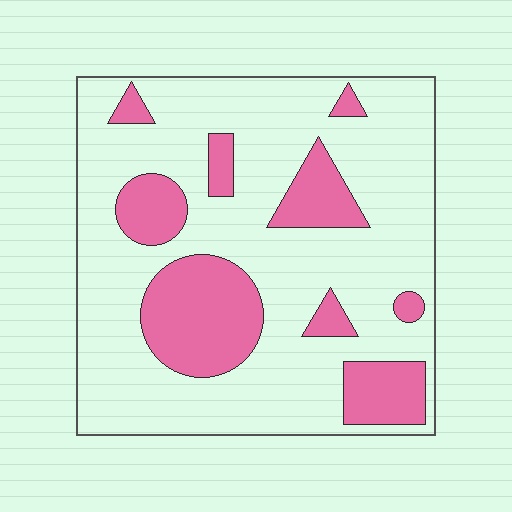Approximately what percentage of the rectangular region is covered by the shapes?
Approximately 25%.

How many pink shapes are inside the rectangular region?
9.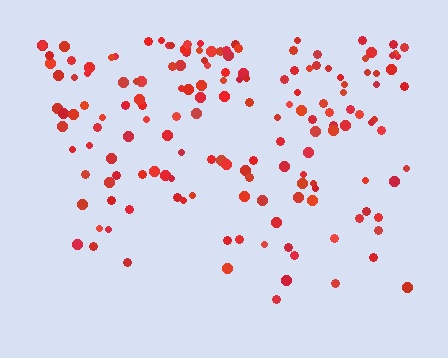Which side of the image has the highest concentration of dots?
The top.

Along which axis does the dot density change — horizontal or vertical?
Vertical.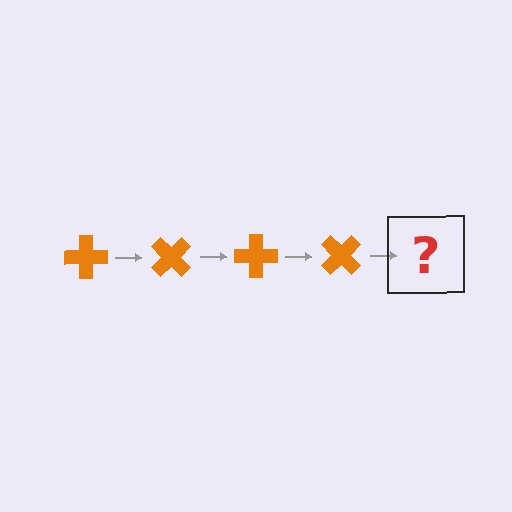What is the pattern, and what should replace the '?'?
The pattern is that the cross rotates 45 degrees each step. The '?' should be an orange cross rotated 180 degrees.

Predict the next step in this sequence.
The next step is an orange cross rotated 180 degrees.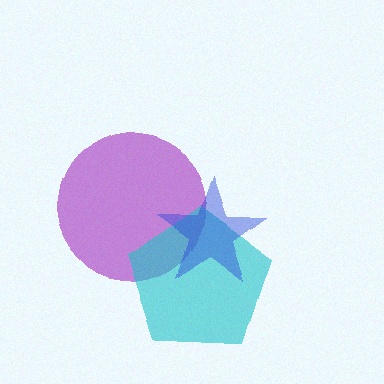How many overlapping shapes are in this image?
There are 3 overlapping shapes in the image.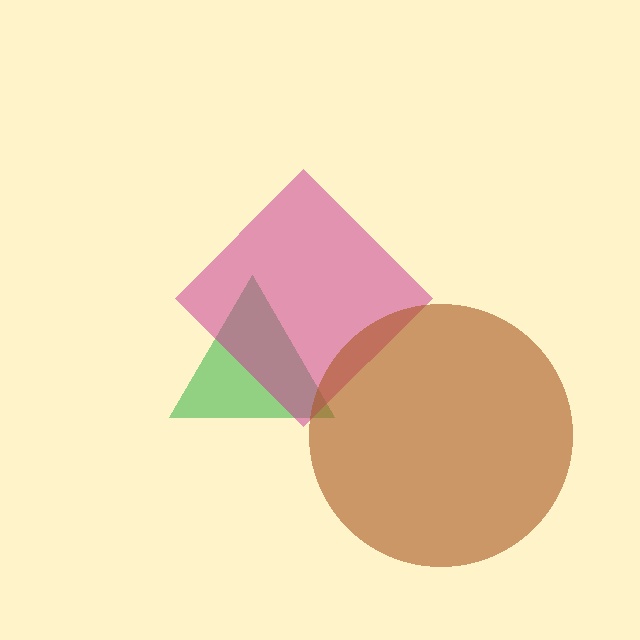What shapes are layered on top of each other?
The layered shapes are: a green triangle, a magenta diamond, a brown circle.